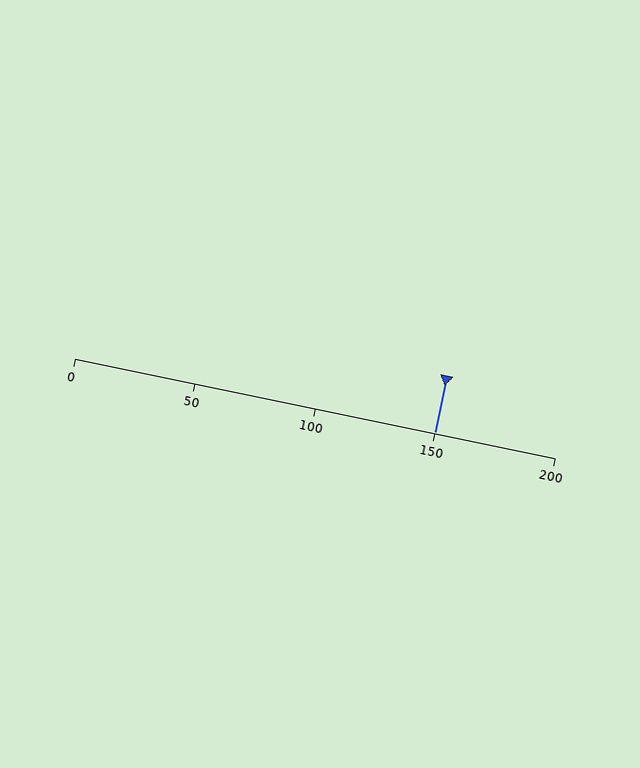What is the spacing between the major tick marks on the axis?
The major ticks are spaced 50 apart.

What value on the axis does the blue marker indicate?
The marker indicates approximately 150.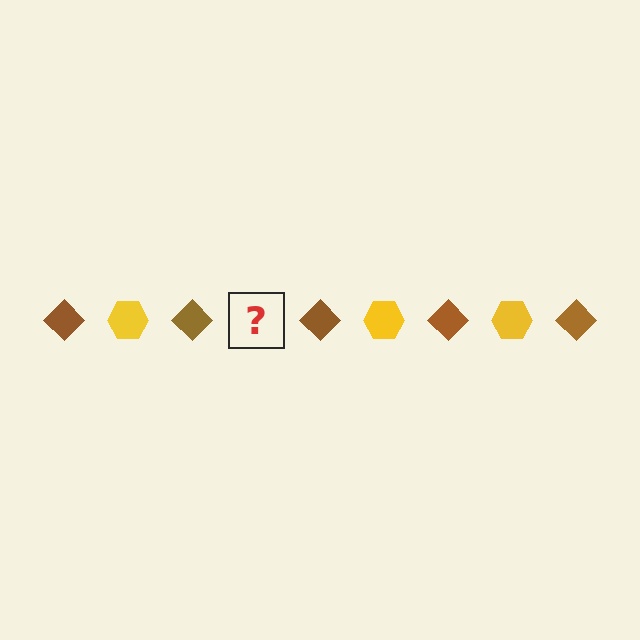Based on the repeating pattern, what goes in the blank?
The blank should be a yellow hexagon.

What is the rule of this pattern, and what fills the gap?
The rule is that the pattern alternates between brown diamond and yellow hexagon. The gap should be filled with a yellow hexagon.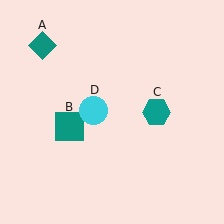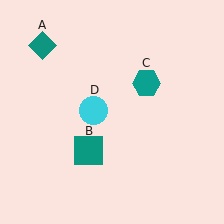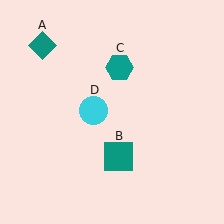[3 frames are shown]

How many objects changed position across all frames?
2 objects changed position: teal square (object B), teal hexagon (object C).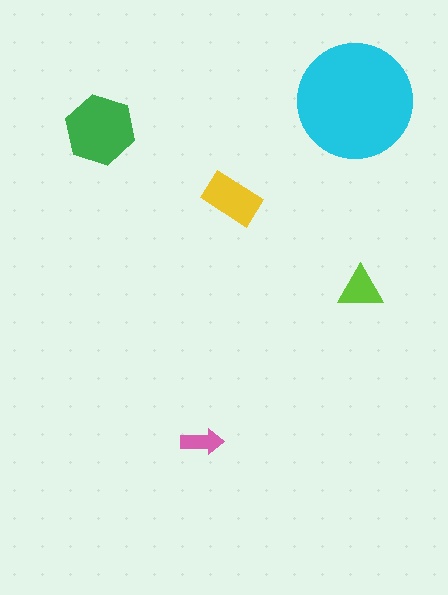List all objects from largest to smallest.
The cyan circle, the green hexagon, the yellow rectangle, the lime triangle, the pink arrow.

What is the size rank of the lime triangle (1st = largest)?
4th.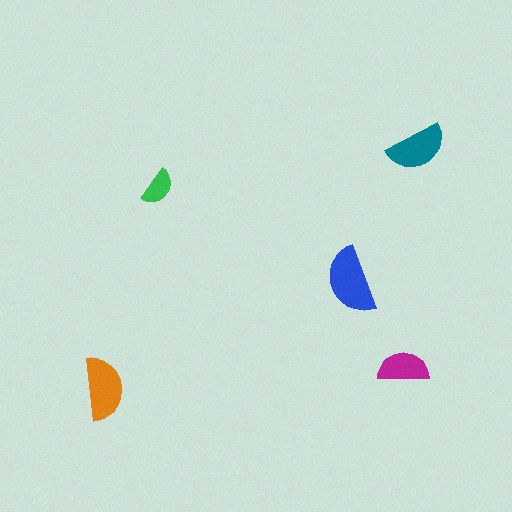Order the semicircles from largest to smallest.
the blue one, the orange one, the teal one, the magenta one, the green one.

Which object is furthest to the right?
The teal semicircle is rightmost.